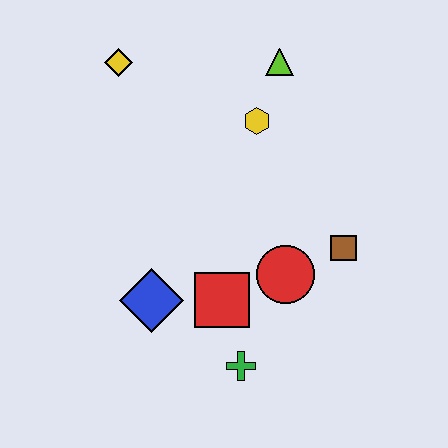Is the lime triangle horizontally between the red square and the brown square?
Yes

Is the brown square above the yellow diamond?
No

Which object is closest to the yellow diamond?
The yellow hexagon is closest to the yellow diamond.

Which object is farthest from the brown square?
The yellow diamond is farthest from the brown square.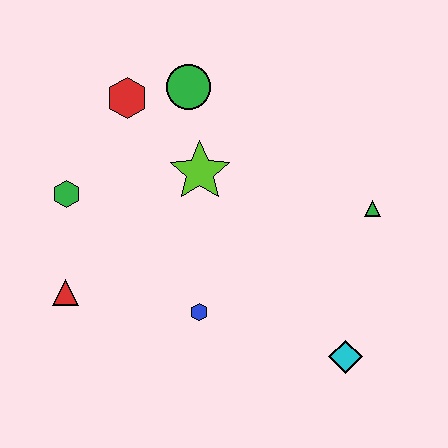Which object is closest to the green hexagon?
The red triangle is closest to the green hexagon.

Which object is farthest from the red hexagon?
The cyan diamond is farthest from the red hexagon.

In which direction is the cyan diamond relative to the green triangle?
The cyan diamond is below the green triangle.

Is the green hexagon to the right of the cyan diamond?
No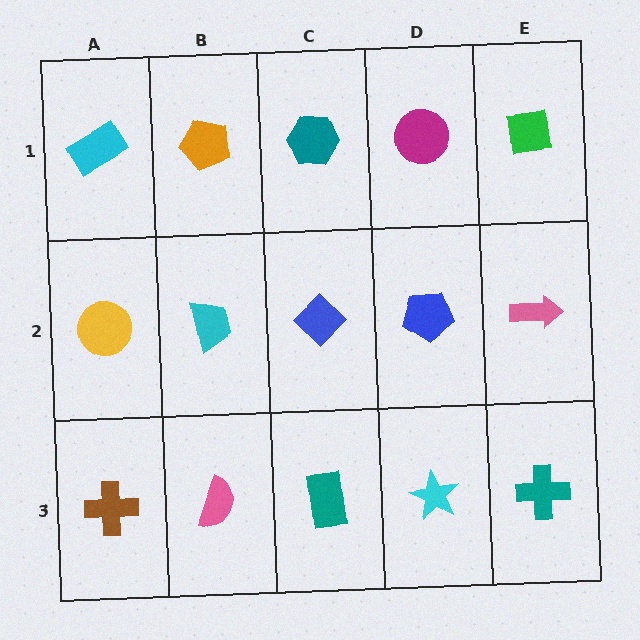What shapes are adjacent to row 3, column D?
A blue pentagon (row 2, column D), a teal rectangle (row 3, column C), a teal cross (row 3, column E).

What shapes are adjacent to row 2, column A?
A cyan rectangle (row 1, column A), a brown cross (row 3, column A), a cyan trapezoid (row 2, column B).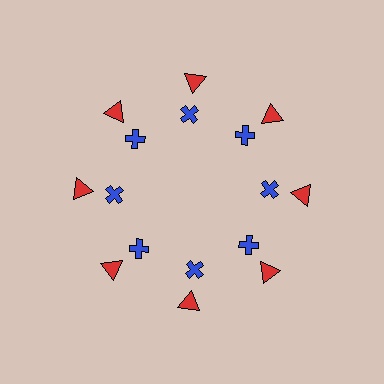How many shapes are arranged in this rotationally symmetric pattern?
There are 16 shapes, arranged in 8 groups of 2.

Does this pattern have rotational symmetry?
Yes, this pattern has 8-fold rotational symmetry. It looks the same after rotating 45 degrees around the center.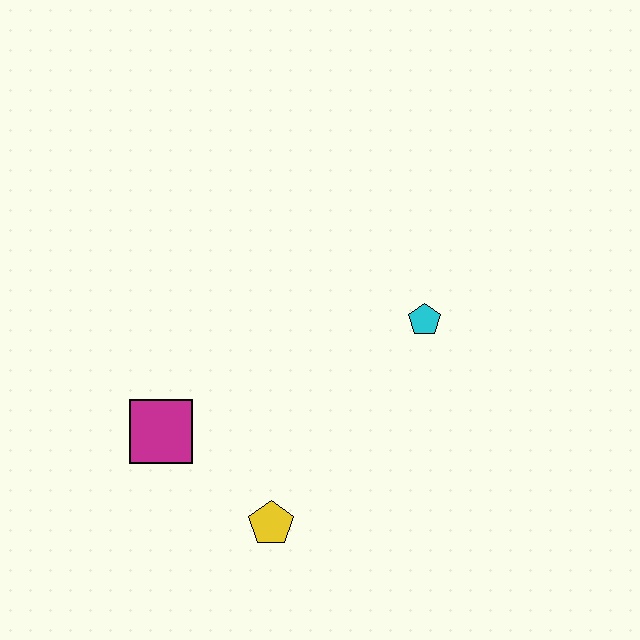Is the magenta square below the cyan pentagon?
Yes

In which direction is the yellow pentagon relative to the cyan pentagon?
The yellow pentagon is below the cyan pentagon.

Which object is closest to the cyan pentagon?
The yellow pentagon is closest to the cyan pentagon.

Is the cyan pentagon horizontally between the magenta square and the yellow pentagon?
No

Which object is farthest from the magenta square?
The cyan pentagon is farthest from the magenta square.